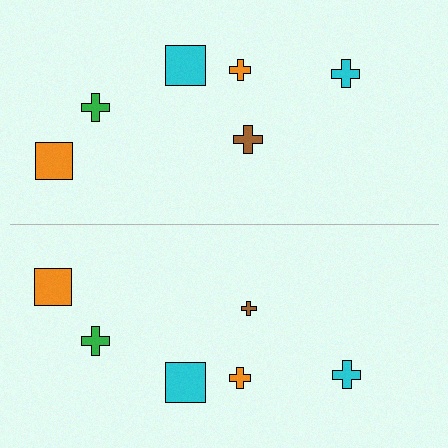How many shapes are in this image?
There are 12 shapes in this image.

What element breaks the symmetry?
The brown cross on the bottom side has a different size than its mirror counterpart.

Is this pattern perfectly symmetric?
No, the pattern is not perfectly symmetric. The brown cross on the bottom side has a different size than its mirror counterpart.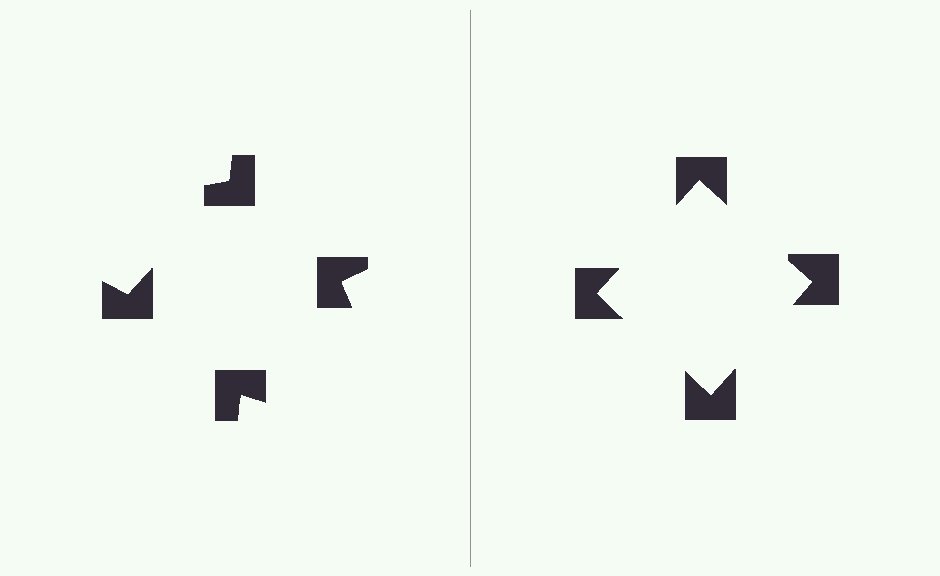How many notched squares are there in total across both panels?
8 — 4 on each side.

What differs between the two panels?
The notched squares are positioned identically on both sides; only the wedge orientations differ. On the right they align to a square; on the left they are misaligned.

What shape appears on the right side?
An illusory square.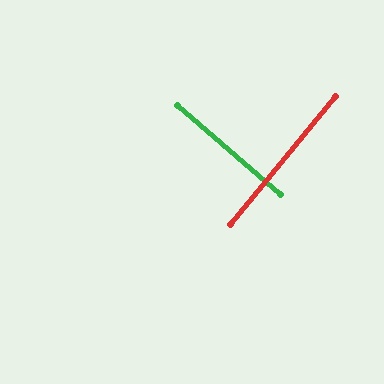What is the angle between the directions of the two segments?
Approximately 88 degrees.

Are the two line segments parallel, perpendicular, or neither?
Perpendicular — they meet at approximately 88°.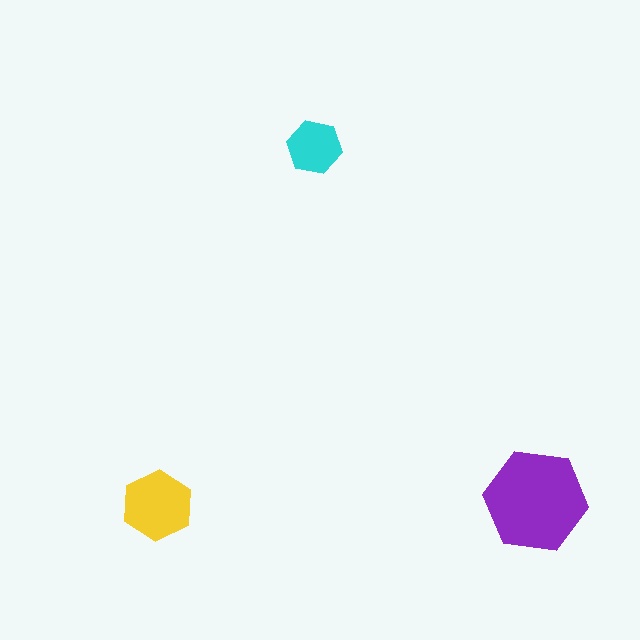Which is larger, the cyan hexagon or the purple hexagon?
The purple one.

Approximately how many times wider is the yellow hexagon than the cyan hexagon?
About 1.5 times wider.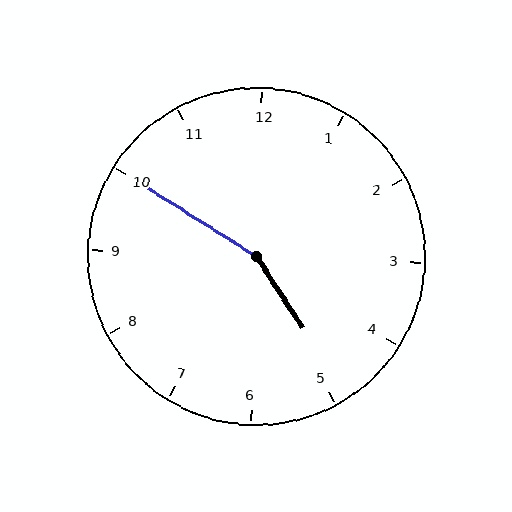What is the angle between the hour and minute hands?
Approximately 155 degrees.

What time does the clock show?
4:50.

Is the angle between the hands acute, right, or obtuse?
It is obtuse.